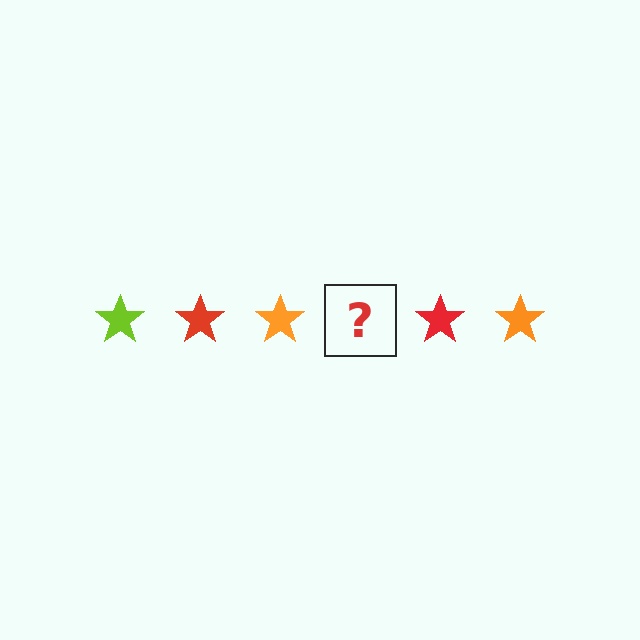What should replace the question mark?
The question mark should be replaced with a lime star.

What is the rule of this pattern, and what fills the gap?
The rule is that the pattern cycles through lime, red, orange stars. The gap should be filled with a lime star.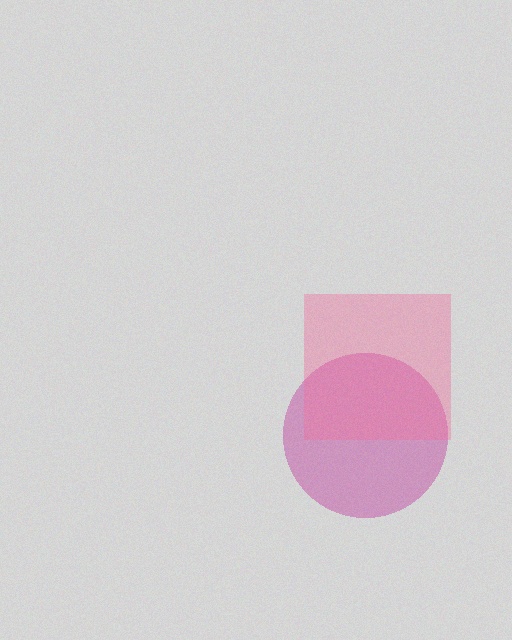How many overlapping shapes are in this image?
There are 2 overlapping shapes in the image.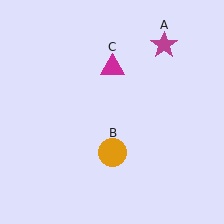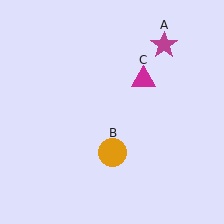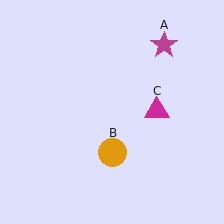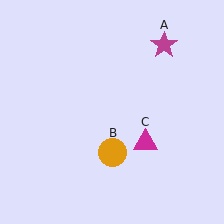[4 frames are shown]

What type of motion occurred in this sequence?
The magenta triangle (object C) rotated clockwise around the center of the scene.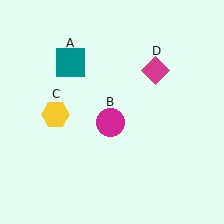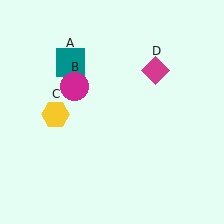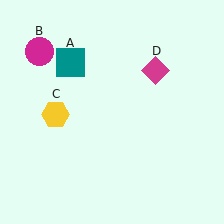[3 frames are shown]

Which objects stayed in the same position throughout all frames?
Teal square (object A) and yellow hexagon (object C) and magenta diamond (object D) remained stationary.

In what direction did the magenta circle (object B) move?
The magenta circle (object B) moved up and to the left.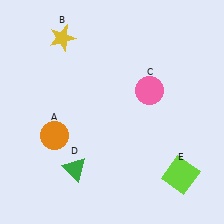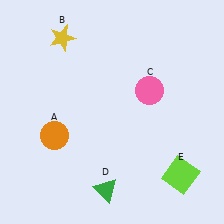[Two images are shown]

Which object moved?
The green triangle (D) moved right.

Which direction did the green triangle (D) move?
The green triangle (D) moved right.